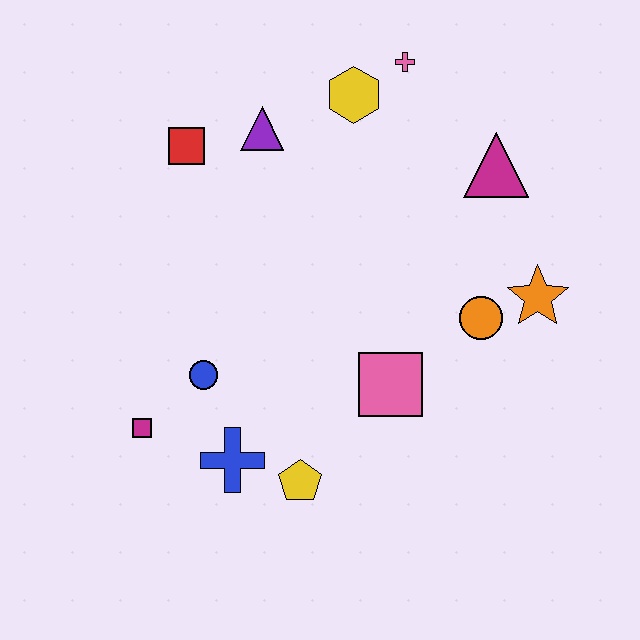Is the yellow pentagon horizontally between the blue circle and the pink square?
Yes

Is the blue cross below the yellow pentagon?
No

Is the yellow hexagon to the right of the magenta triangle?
No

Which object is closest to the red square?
The purple triangle is closest to the red square.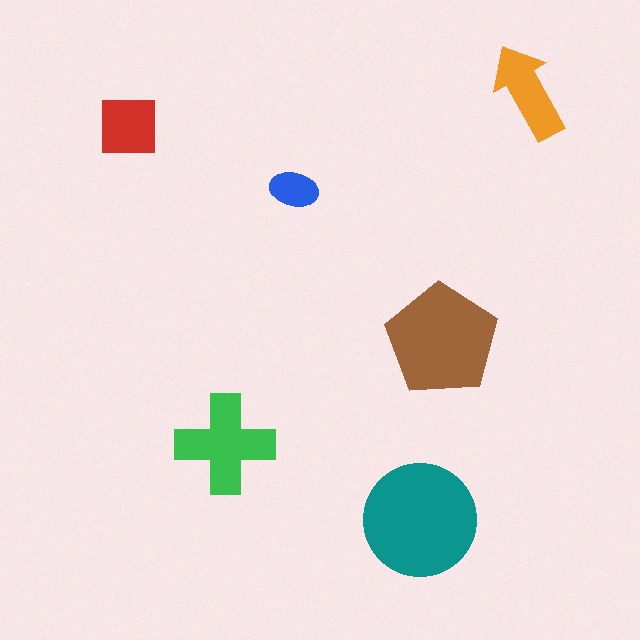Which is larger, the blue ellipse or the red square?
The red square.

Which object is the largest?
The teal circle.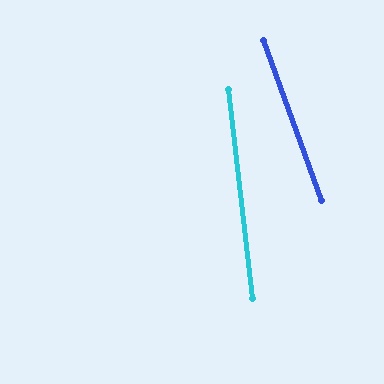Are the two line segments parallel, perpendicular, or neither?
Neither parallel nor perpendicular — they differ by about 13°.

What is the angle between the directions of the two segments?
Approximately 13 degrees.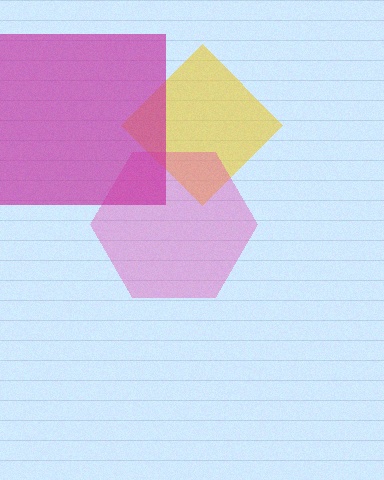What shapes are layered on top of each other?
The layered shapes are: a yellow diamond, a pink hexagon, a magenta square.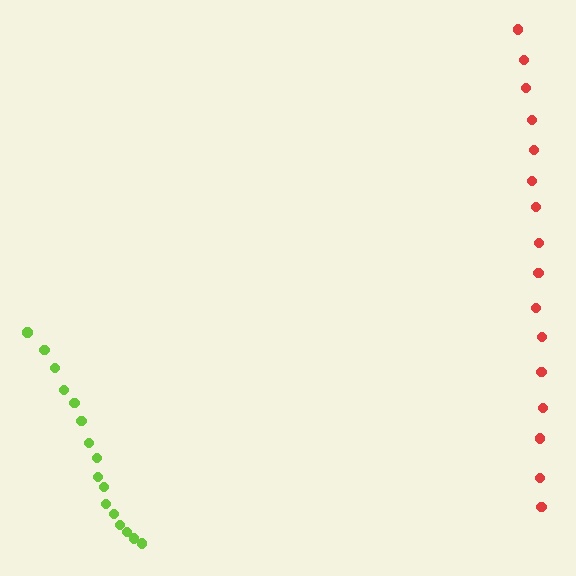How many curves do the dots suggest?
There are 2 distinct paths.